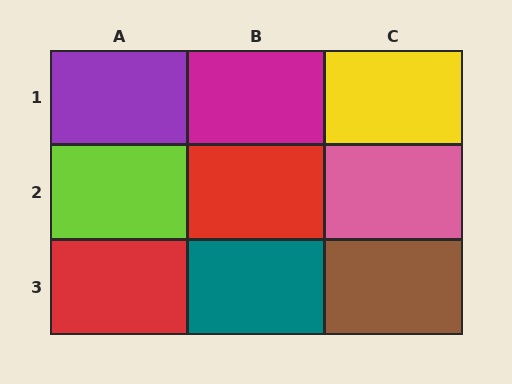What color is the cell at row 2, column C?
Pink.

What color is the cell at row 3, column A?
Red.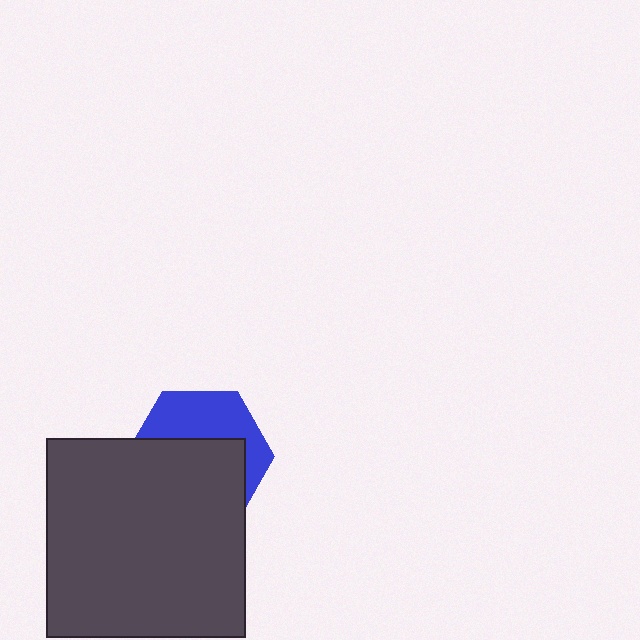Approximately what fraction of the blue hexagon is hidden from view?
Roughly 60% of the blue hexagon is hidden behind the dark gray square.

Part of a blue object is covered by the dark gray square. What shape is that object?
It is a hexagon.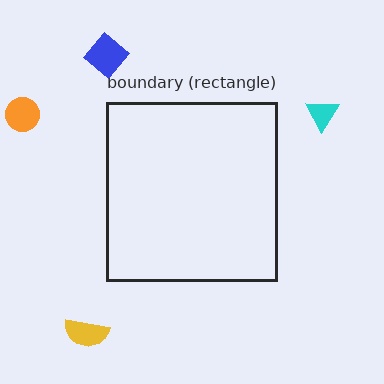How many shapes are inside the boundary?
0 inside, 4 outside.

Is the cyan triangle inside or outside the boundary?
Outside.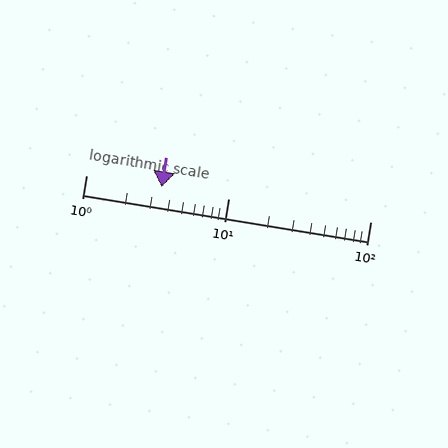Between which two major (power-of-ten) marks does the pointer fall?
The pointer is between 1 and 10.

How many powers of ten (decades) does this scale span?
The scale spans 2 decades, from 1 to 100.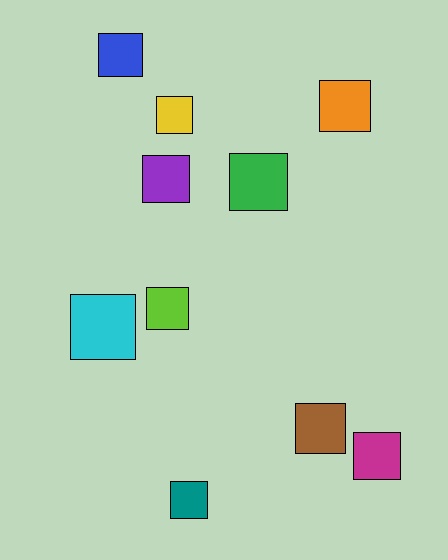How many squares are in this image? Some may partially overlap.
There are 10 squares.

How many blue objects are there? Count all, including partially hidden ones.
There is 1 blue object.